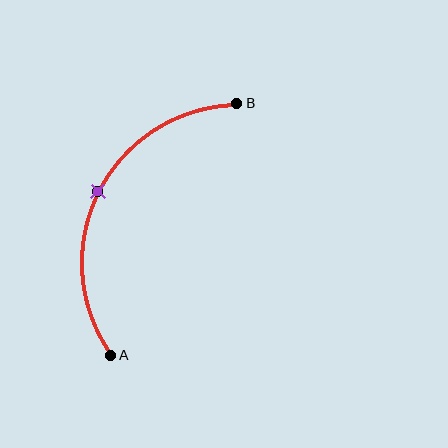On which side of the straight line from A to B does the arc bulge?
The arc bulges to the left of the straight line connecting A and B.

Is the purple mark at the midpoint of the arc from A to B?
Yes. The purple mark lies on the arc at equal arc-length from both A and B — it is the arc midpoint.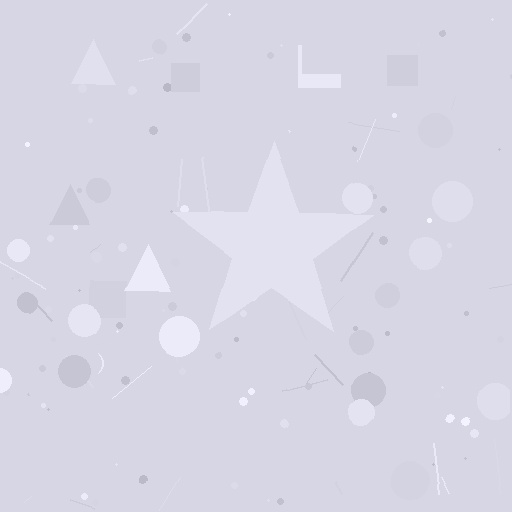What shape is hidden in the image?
A star is hidden in the image.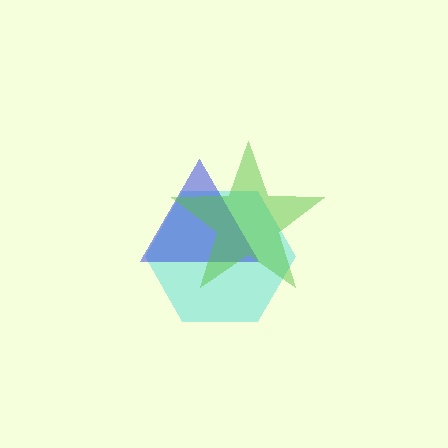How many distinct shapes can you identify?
There are 3 distinct shapes: a cyan hexagon, a blue triangle, a lime star.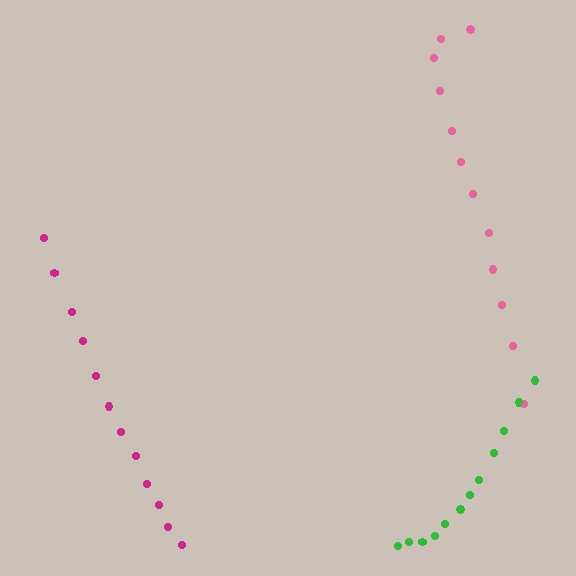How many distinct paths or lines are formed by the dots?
There are 3 distinct paths.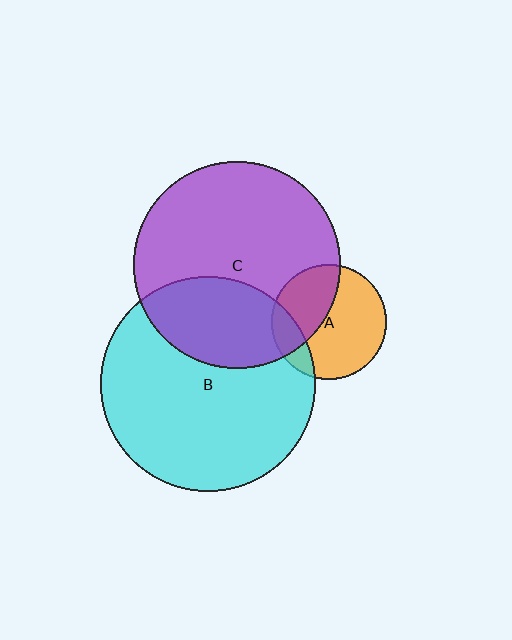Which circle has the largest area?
Circle B (cyan).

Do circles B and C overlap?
Yes.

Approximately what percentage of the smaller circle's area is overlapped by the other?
Approximately 30%.